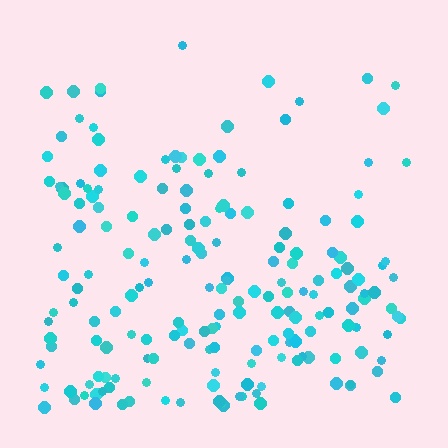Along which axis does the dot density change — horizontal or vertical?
Vertical.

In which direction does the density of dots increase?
From top to bottom, with the bottom side densest.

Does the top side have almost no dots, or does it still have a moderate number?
Still a moderate number, just noticeably fewer than the bottom.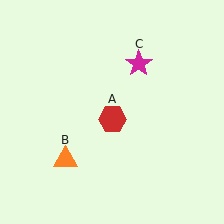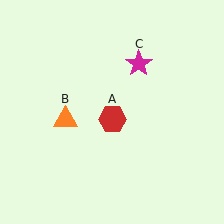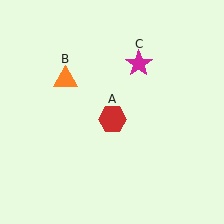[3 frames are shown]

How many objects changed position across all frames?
1 object changed position: orange triangle (object B).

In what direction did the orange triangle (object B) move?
The orange triangle (object B) moved up.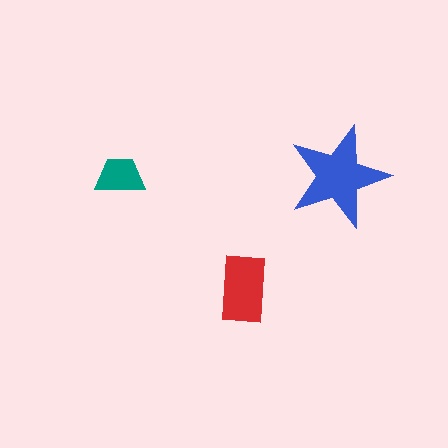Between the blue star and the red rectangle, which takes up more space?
The blue star.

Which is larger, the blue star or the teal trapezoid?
The blue star.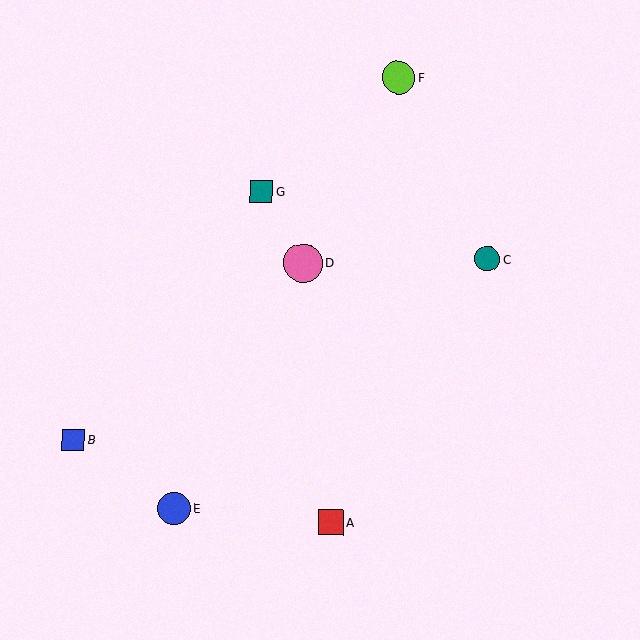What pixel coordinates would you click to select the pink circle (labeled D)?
Click at (303, 263) to select the pink circle D.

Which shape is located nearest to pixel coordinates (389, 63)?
The lime circle (labeled F) at (398, 78) is nearest to that location.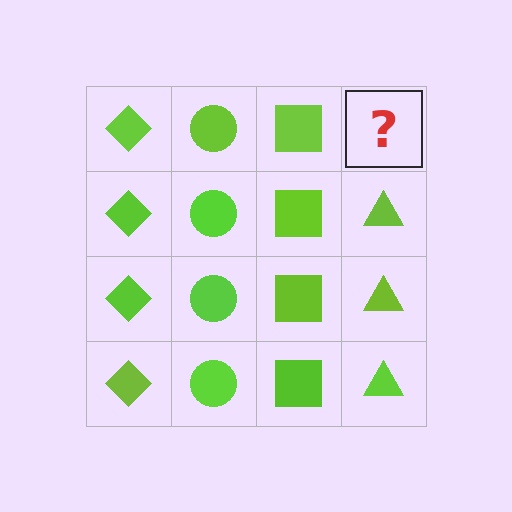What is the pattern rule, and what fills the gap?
The rule is that each column has a consistent shape. The gap should be filled with a lime triangle.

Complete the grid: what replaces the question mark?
The question mark should be replaced with a lime triangle.